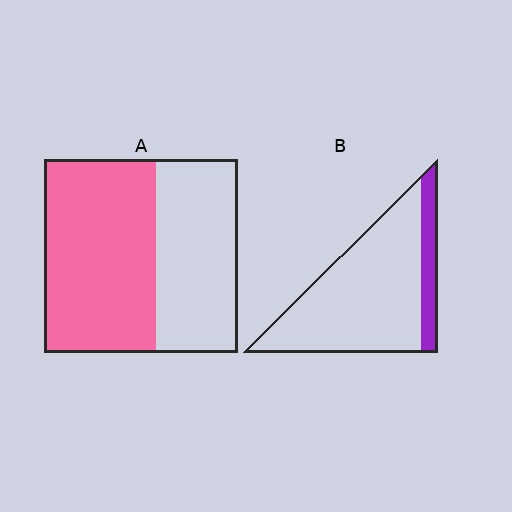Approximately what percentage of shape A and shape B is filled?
A is approximately 60% and B is approximately 15%.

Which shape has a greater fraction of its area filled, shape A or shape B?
Shape A.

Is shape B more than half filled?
No.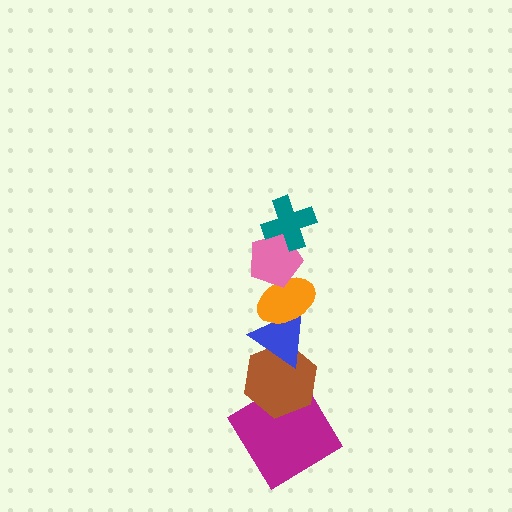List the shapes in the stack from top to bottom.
From top to bottom: the teal cross, the pink pentagon, the orange ellipse, the blue triangle, the brown hexagon, the magenta diamond.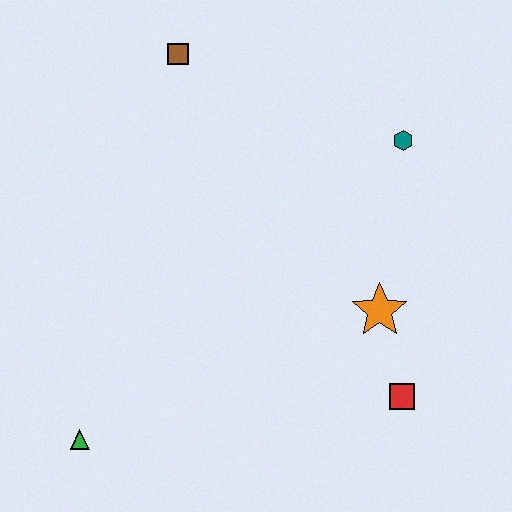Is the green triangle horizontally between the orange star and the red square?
No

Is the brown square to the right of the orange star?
No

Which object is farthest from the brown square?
The red square is farthest from the brown square.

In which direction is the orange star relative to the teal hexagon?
The orange star is below the teal hexagon.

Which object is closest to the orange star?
The red square is closest to the orange star.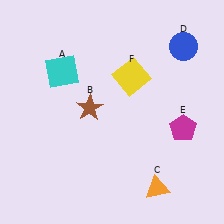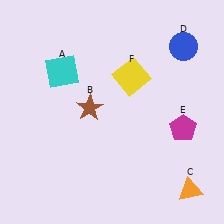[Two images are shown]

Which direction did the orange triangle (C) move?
The orange triangle (C) moved right.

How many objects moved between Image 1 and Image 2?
1 object moved between the two images.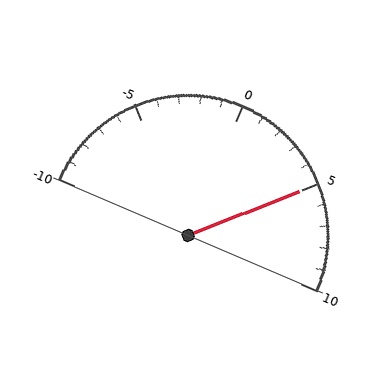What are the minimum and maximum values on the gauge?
The gauge ranges from -10 to 10.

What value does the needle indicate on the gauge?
The needle indicates approximately 5.